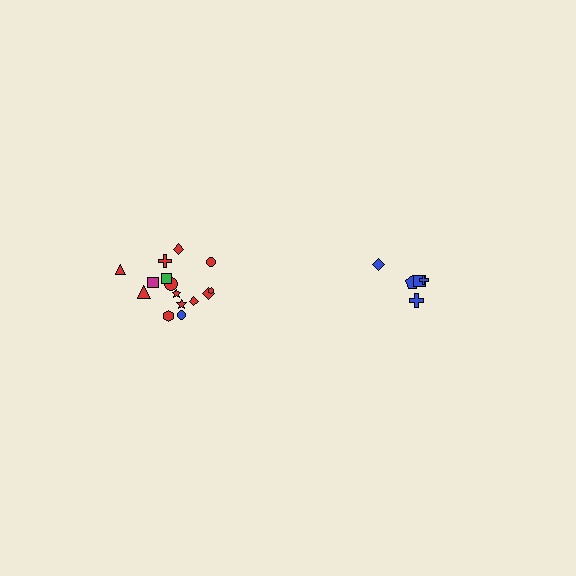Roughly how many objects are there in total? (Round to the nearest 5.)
Roughly 20 objects in total.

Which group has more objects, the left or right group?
The left group.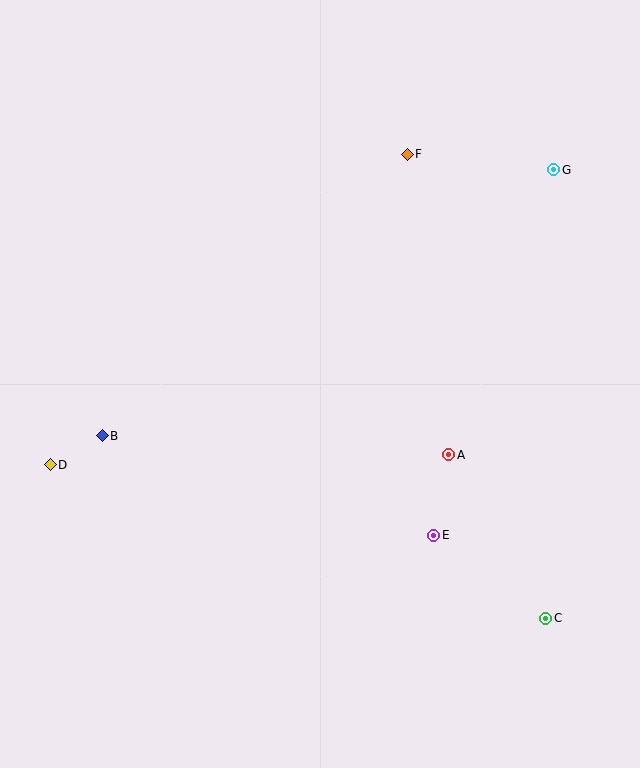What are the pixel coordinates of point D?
Point D is at (50, 465).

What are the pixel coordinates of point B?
Point B is at (102, 436).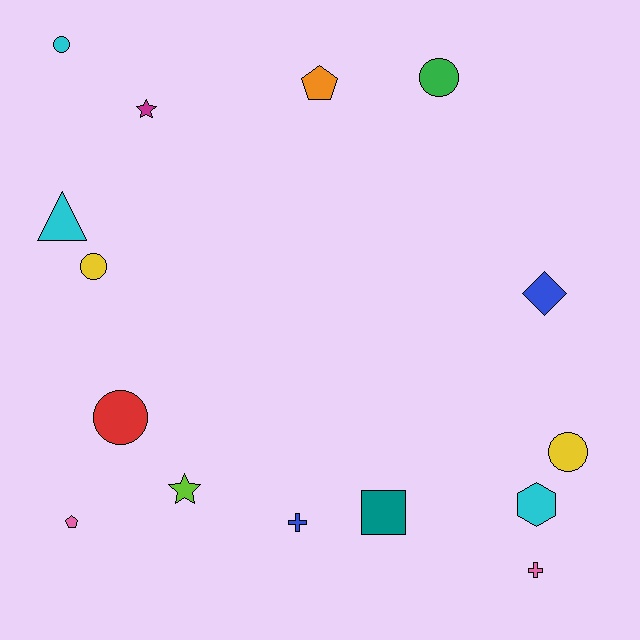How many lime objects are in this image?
There is 1 lime object.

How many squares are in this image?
There is 1 square.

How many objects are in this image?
There are 15 objects.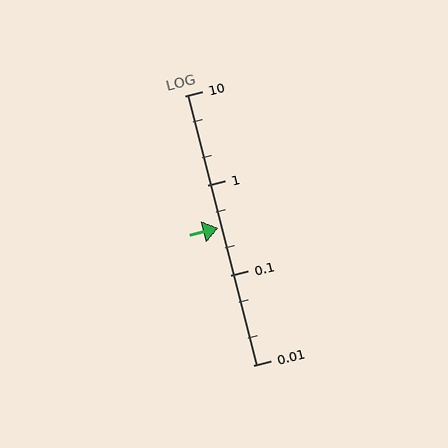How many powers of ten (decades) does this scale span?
The scale spans 3 decades, from 0.01 to 10.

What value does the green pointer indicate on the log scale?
The pointer indicates approximately 0.34.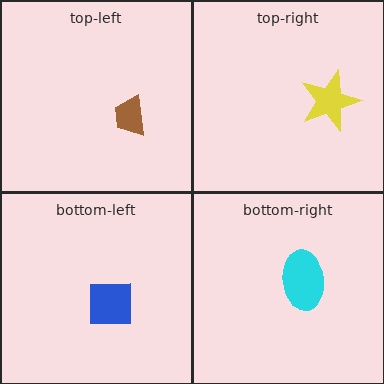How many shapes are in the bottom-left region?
1.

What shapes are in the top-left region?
The brown trapezoid.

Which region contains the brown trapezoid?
The top-left region.